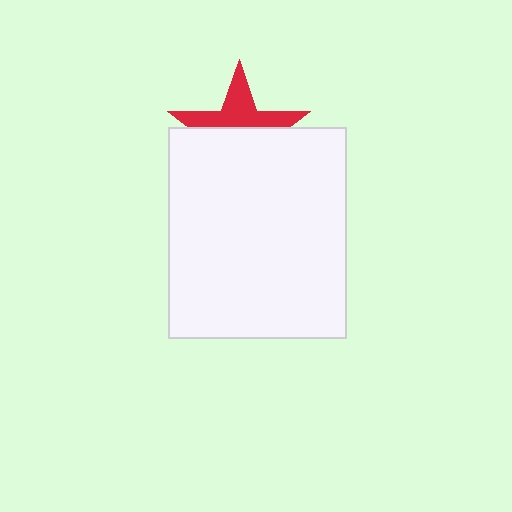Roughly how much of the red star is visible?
A small part of it is visible (roughly 43%).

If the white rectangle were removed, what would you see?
You would see the complete red star.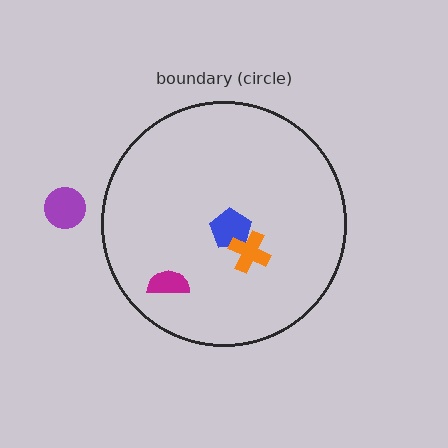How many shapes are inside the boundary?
3 inside, 1 outside.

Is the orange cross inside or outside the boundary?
Inside.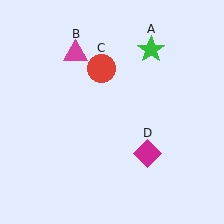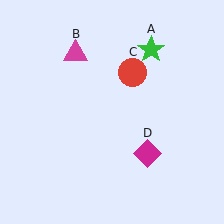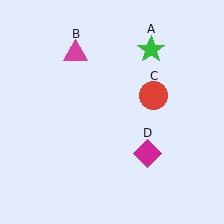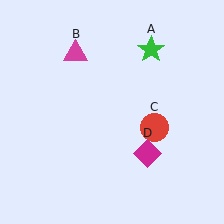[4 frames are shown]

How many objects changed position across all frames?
1 object changed position: red circle (object C).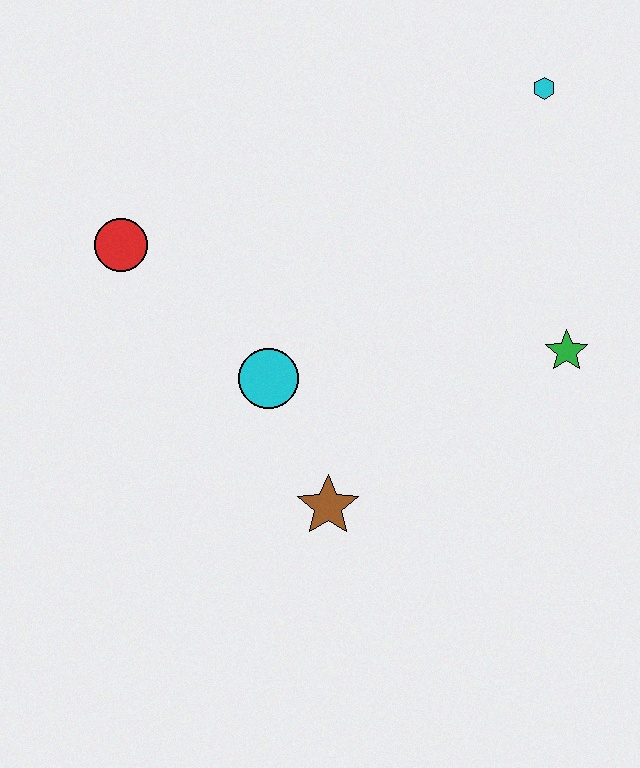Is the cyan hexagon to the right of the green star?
No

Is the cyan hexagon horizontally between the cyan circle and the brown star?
No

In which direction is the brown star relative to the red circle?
The brown star is below the red circle.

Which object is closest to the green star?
The cyan hexagon is closest to the green star.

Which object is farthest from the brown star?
The cyan hexagon is farthest from the brown star.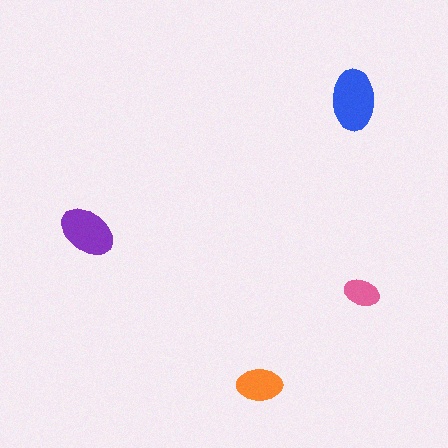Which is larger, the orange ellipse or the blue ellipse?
The blue one.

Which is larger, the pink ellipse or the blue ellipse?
The blue one.